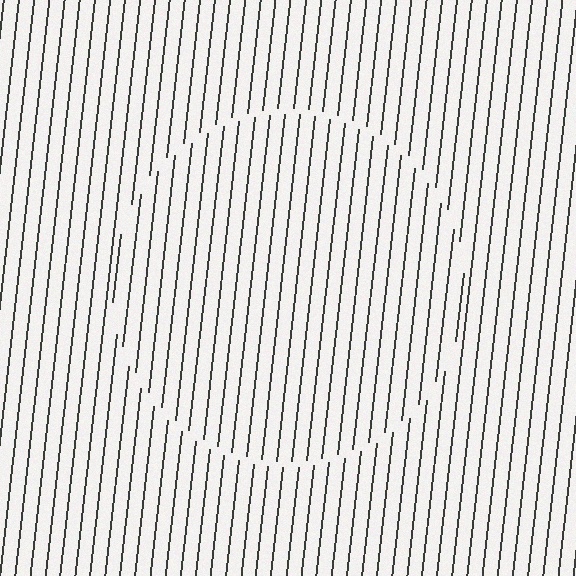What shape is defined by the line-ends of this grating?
An illusory circle. The interior of the shape contains the same grating, shifted by half a period — the contour is defined by the phase discontinuity where line-ends from the inner and outer gratings abut.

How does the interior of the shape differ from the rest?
The interior of the shape contains the same grating, shifted by half a period — the contour is defined by the phase discontinuity where line-ends from the inner and outer gratings abut.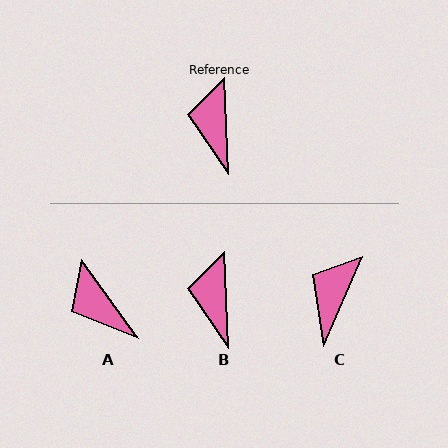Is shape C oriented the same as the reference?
No, it is off by about 26 degrees.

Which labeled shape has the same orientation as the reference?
B.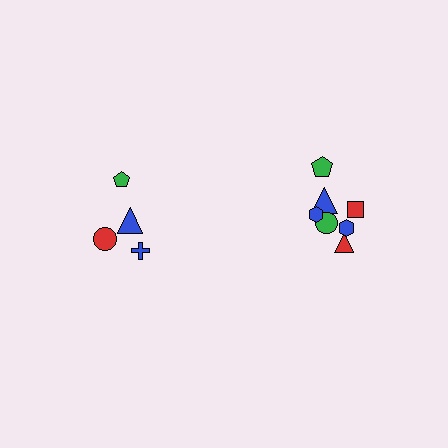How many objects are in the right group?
There are 7 objects.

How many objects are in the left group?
There are 4 objects.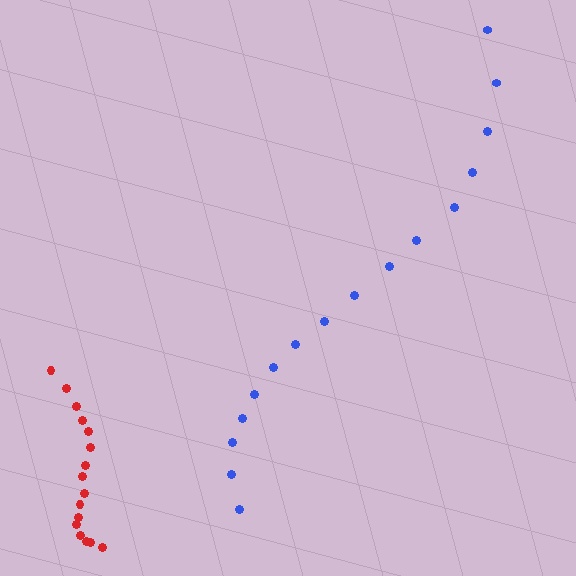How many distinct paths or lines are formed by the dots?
There are 2 distinct paths.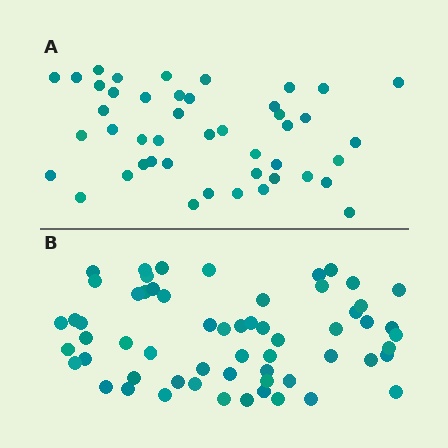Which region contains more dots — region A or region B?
Region B (the bottom region) has more dots.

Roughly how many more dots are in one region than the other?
Region B has approximately 15 more dots than region A.